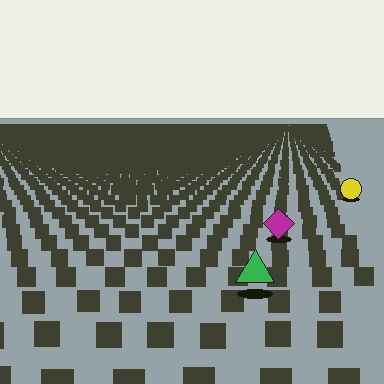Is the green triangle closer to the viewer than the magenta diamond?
Yes. The green triangle is closer — you can tell from the texture gradient: the ground texture is coarser near it.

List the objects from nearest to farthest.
From nearest to farthest: the green triangle, the magenta diamond, the yellow circle.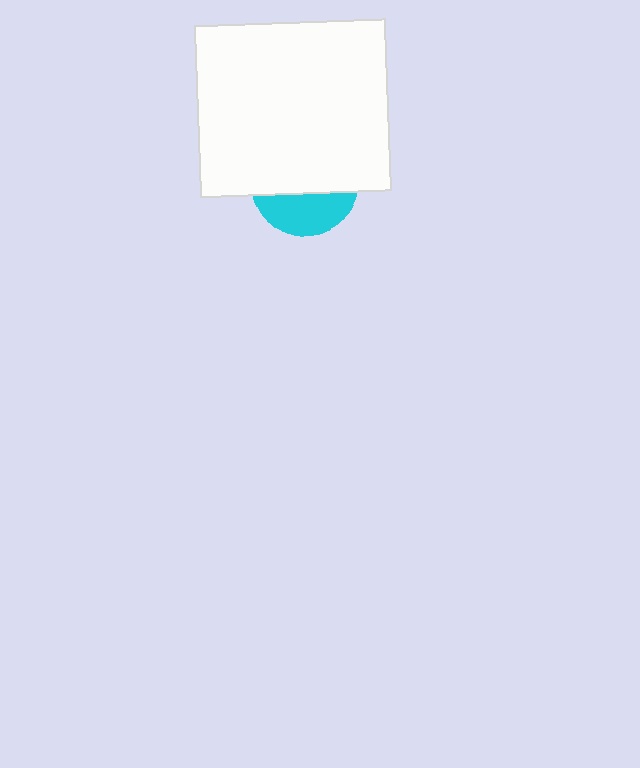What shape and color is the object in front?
The object in front is a white rectangle.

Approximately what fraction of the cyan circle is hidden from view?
Roughly 64% of the cyan circle is hidden behind the white rectangle.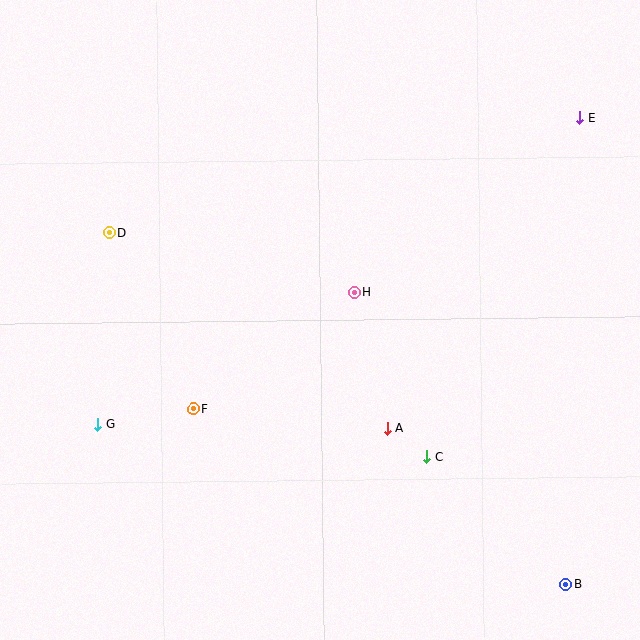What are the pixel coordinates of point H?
Point H is at (354, 292).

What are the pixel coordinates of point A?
Point A is at (387, 428).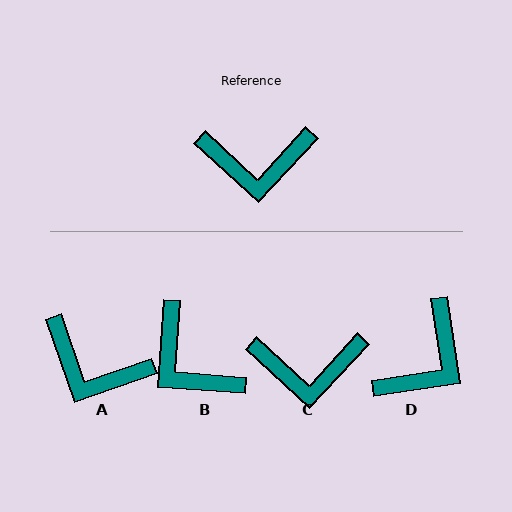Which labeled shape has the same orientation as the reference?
C.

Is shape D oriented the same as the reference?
No, it is off by about 52 degrees.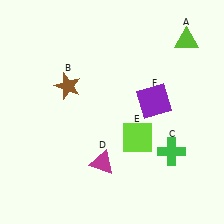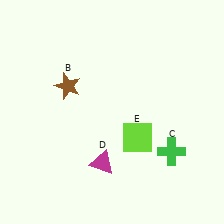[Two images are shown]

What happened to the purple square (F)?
The purple square (F) was removed in Image 2. It was in the top-right area of Image 1.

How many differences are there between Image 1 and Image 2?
There are 2 differences between the two images.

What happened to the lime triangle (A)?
The lime triangle (A) was removed in Image 2. It was in the top-right area of Image 1.